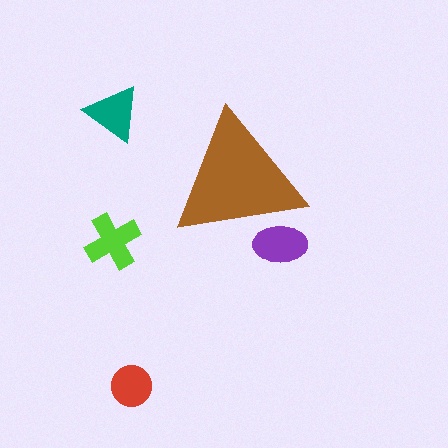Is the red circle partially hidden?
No, the red circle is fully visible.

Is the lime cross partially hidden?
No, the lime cross is fully visible.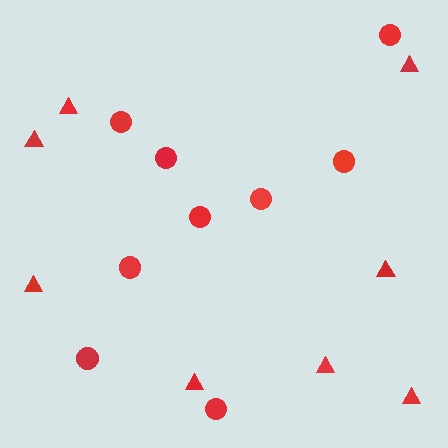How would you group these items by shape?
There are 2 groups: one group of triangles (8) and one group of circles (9).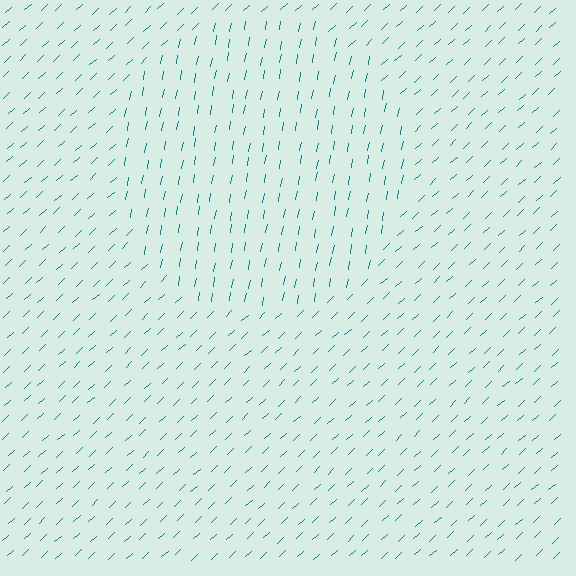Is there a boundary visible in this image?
Yes, there is a texture boundary formed by a change in line orientation.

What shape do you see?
I see a circle.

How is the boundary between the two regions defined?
The boundary is defined purely by a change in line orientation (approximately 37 degrees difference). All lines are the same color and thickness.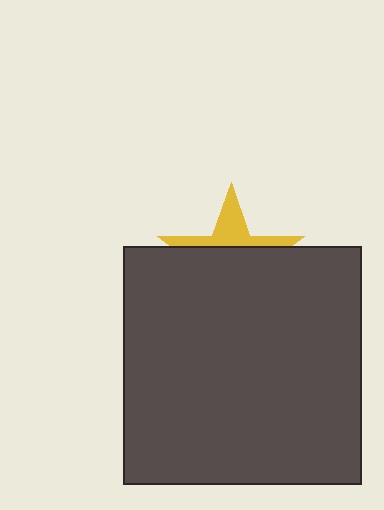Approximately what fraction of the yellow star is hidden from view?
Roughly 67% of the yellow star is hidden behind the dark gray square.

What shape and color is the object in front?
The object in front is a dark gray square.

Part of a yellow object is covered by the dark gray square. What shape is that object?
It is a star.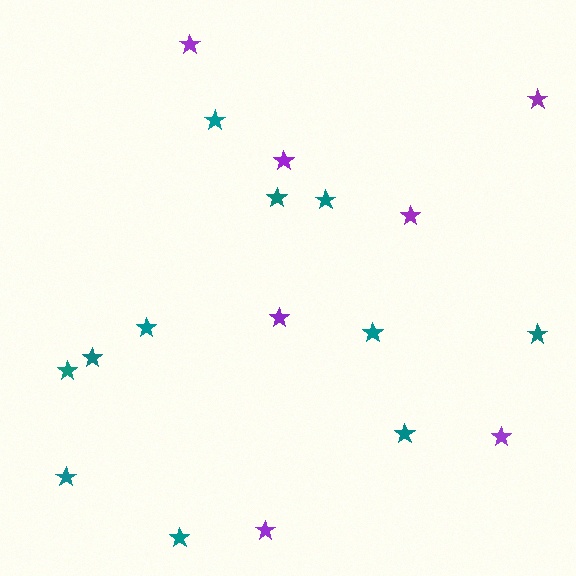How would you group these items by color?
There are 2 groups: one group of purple stars (7) and one group of teal stars (11).